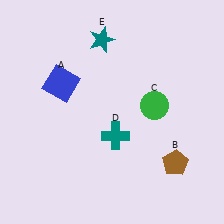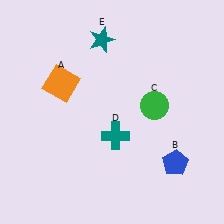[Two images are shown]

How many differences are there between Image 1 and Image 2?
There are 2 differences between the two images.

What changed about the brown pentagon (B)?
In Image 1, B is brown. In Image 2, it changed to blue.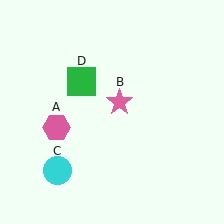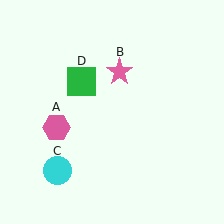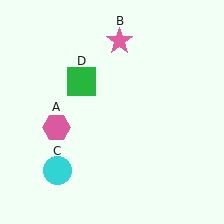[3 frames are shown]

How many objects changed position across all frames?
1 object changed position: pink star (object B).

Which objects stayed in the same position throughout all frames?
Pink hexagon (object A) and cyan circle (object C) and green square (object D) remained stationary.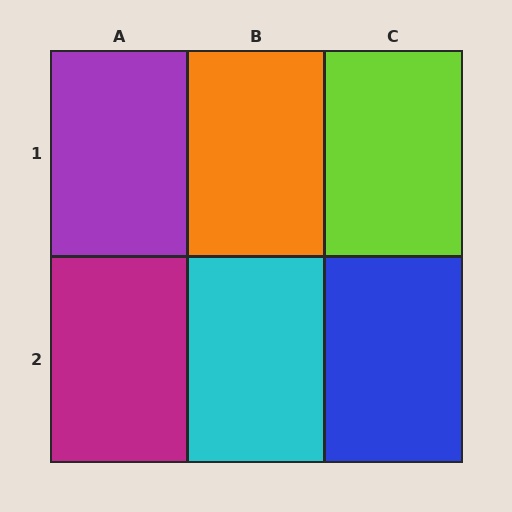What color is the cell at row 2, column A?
Magenta.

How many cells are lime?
1 cell is lime.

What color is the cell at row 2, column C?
Blue.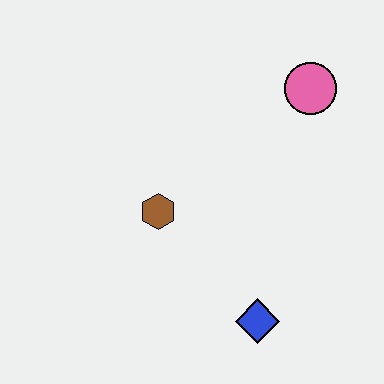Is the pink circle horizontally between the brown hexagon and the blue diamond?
No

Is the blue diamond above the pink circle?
No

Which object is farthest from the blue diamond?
The pink circle is farthest from the blue diamond.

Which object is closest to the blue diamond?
The brown hexagon is closest to the blue diamond.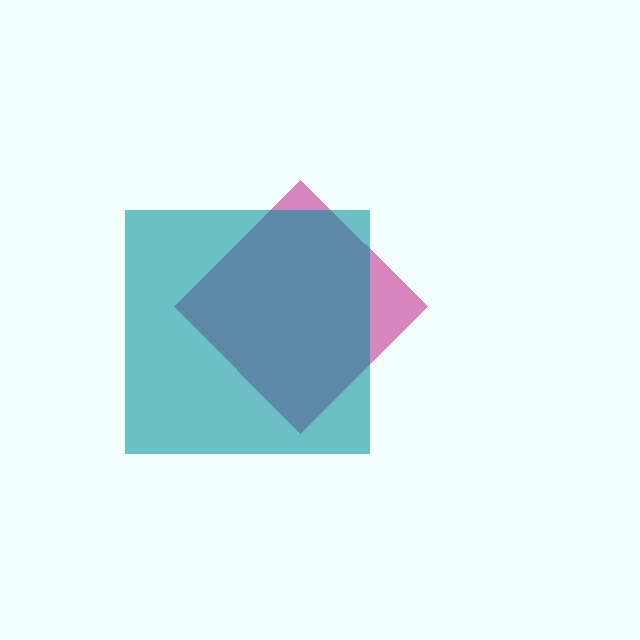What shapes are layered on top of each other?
The layered shapes are: a magenta diamond, a teal square.